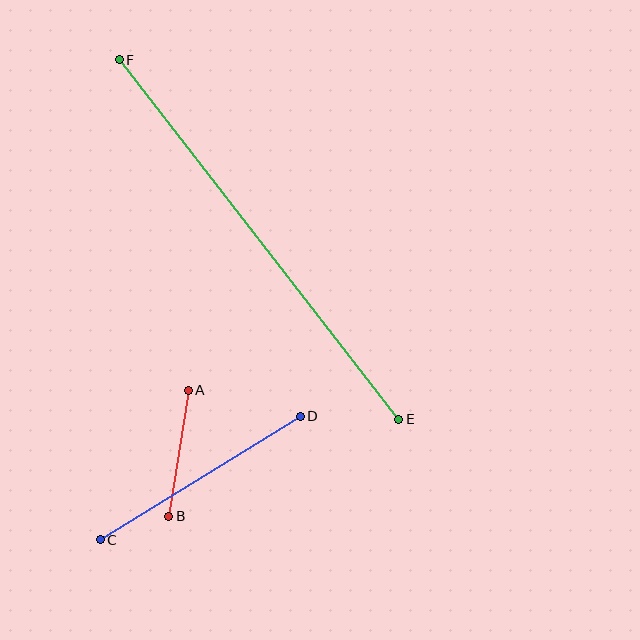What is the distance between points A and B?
The distance is approximately 128 pixels.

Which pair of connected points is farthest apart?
Points E and F are farthest apart.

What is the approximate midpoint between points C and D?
The midpoint is at approximately (200, 478) pixels.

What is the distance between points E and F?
The distance is approximately 456 pixels.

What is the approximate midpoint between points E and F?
The midpoint is at approximately (259, 239) pixels.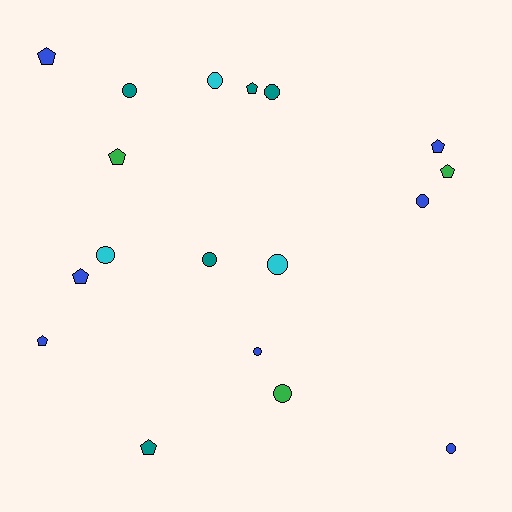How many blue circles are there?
There are 3 blue circles.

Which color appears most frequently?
Blue, with 7 objects.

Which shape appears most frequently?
Circle, with 10 objects.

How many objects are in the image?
There are 18 objects.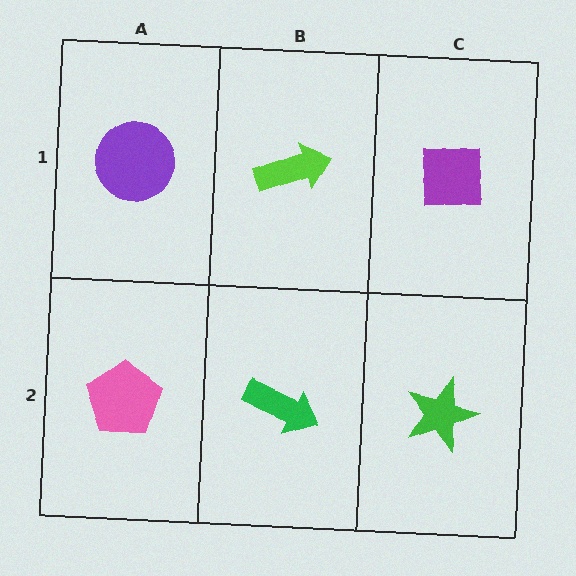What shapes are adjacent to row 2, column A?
A purple circle (row 1, column A), a green arrow (row 2, column B).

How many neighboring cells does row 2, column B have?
3.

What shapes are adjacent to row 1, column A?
A pink pentagon (row 2, column A), a lime arrow (row 1, column B).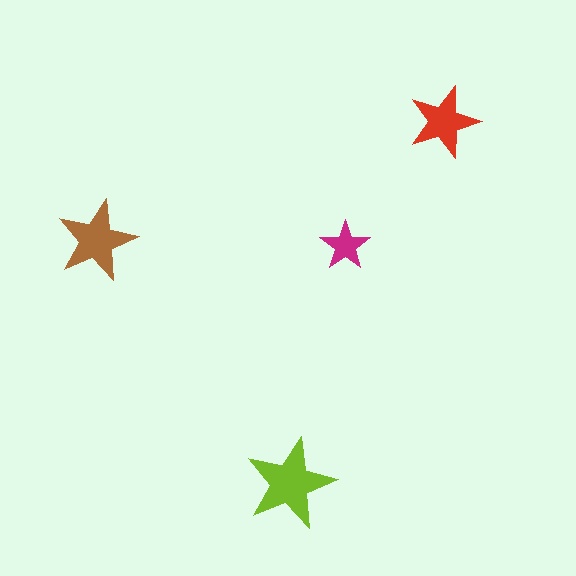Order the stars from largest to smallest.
the lime one, the brown one, the red one, the magenta one.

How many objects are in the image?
There are 4 objects in the image.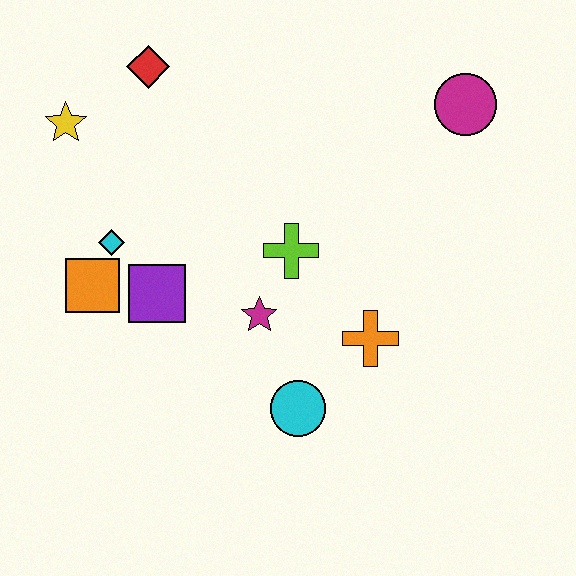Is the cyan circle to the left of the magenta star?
No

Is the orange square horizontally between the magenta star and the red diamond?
No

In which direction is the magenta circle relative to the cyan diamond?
The magenta circle is to the right of the cyan diamond.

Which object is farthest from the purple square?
The magenta circle is farthest from the purple square.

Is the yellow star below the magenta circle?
Yes